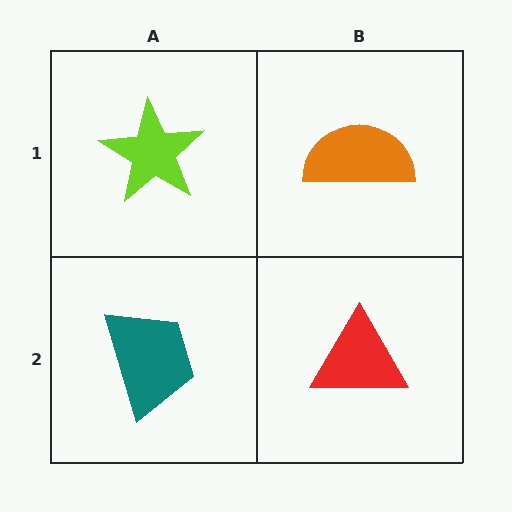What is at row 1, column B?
An orange semicircle.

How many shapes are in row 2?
2 shapes.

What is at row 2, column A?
A teal trapezoid.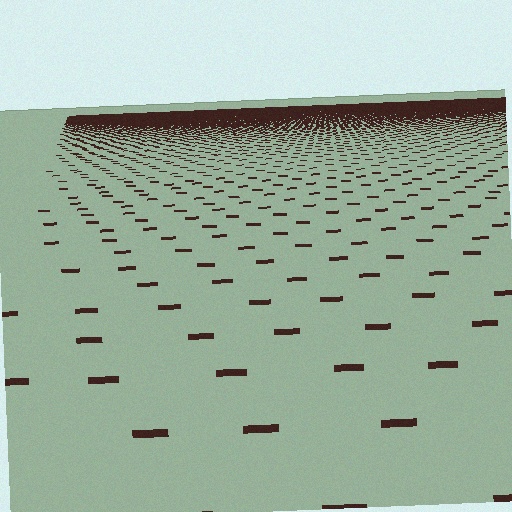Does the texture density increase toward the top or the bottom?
Density increases toward the top.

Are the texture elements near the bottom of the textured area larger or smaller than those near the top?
Larger. Near the bottom, elements are closer to the viewer and appear at a bigger on-screen size.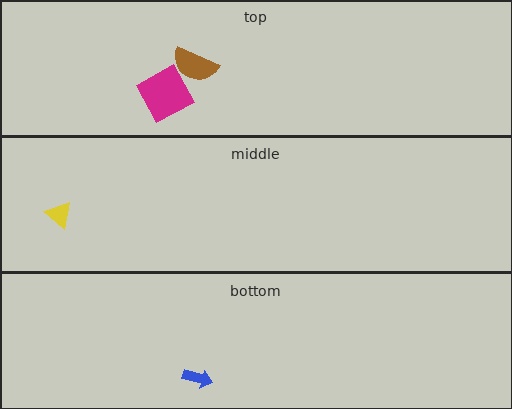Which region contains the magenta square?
The top region.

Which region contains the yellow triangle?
The middle region.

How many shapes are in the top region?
2.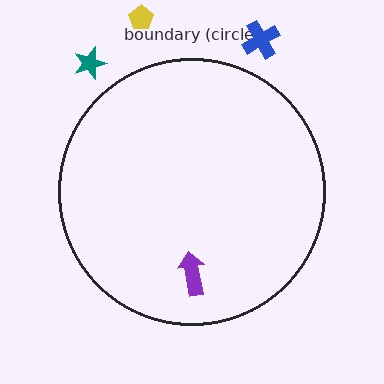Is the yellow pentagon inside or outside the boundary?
Outside.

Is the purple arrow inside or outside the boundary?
Inside.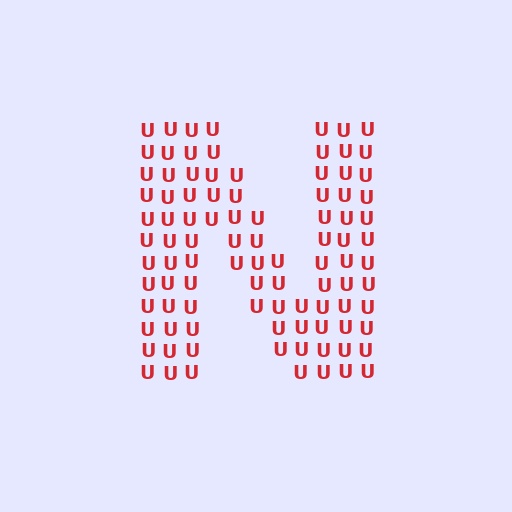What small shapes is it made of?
It is made of small letter U's.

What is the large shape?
The large shape is the letter N.